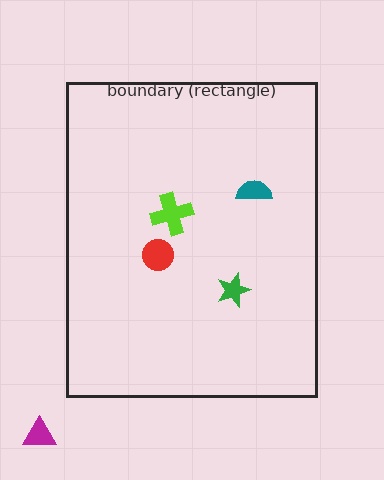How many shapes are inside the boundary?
4 inside, 1 outside.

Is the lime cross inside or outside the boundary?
Inside.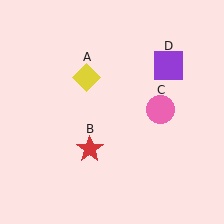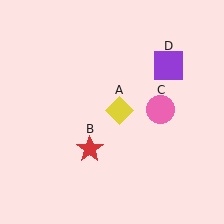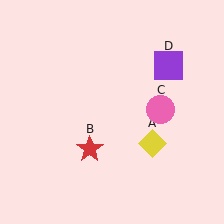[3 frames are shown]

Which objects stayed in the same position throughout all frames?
Red star (object B) and pink circle (object C) and purple square (object D) remained stationary.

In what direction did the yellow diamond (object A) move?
The yellow diamond (object A) moved down and to the right.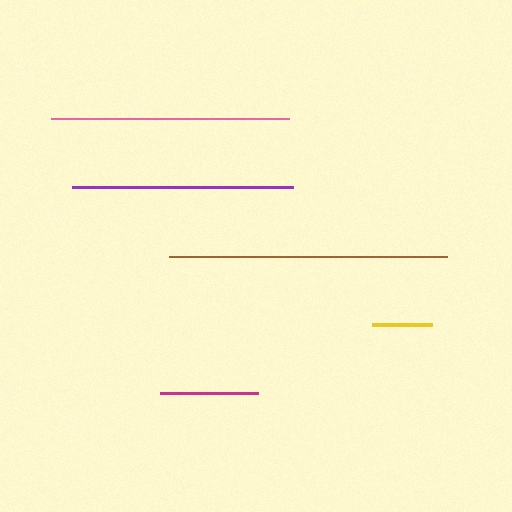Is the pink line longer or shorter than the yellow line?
The pink line is longer than the yellow line.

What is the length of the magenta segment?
The magenta segment is approximately 98 pixels long.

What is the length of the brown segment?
The brown segment is approximately 278 pixels long.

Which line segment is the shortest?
The yellow line is the shortest at approximately 61 pixels.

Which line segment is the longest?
The brown line is the longest at approximately 278 pixels.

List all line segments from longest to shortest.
From longest to shortest: brown, pink, purple, magenta, yellow.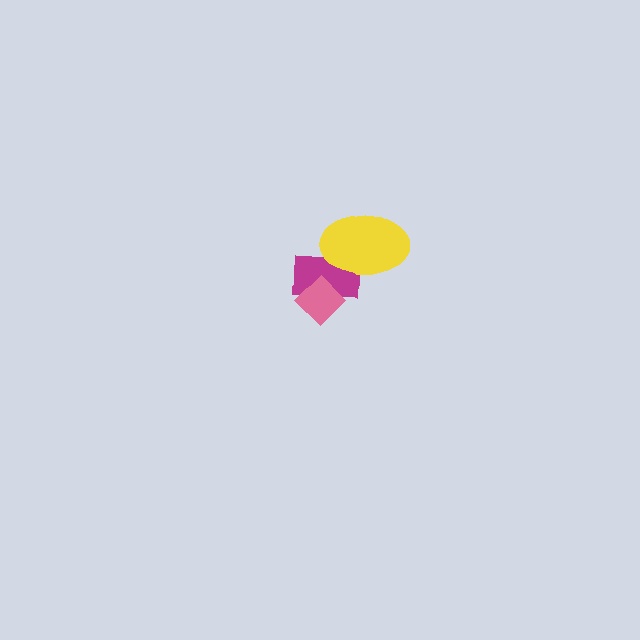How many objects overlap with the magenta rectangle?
2 objects overlap with the magenta rectangle.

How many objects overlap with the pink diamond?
1 object overlaps with the pink diamond.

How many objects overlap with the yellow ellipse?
1 object overlaps with the yellow ellipse.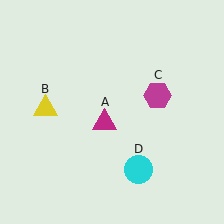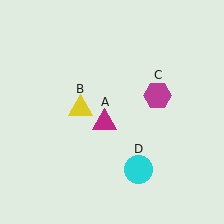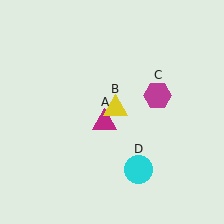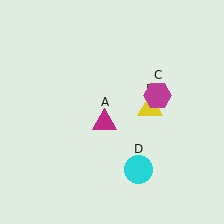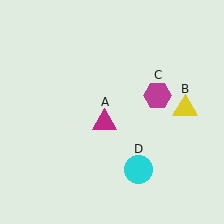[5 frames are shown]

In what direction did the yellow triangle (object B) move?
The yellow triangle (object B) moved right.